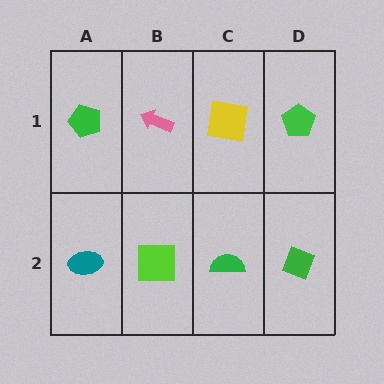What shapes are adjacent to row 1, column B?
A lime square (row 2, column B), a green pentagon (row 1, column A), a yellow square (row 1, column C).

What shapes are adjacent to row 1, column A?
A teal ellipse (row 2, column A), a pink arrow (row 1, column B).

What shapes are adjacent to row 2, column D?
A green pentagon (row 1, column D), a green semicircle (row 2, column C).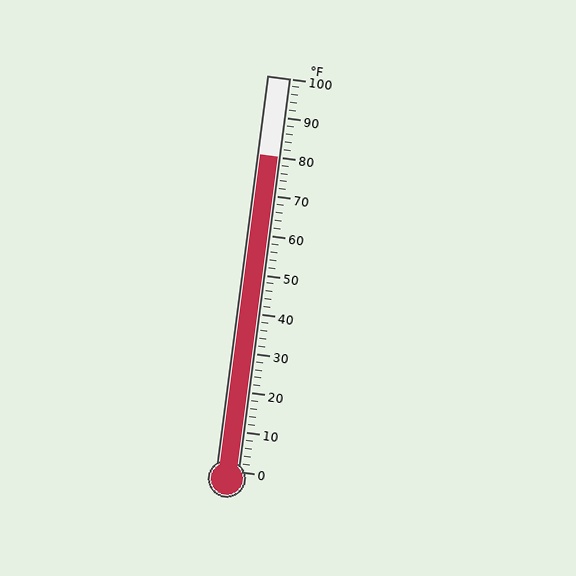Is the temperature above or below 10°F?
The temperature is above 10°F.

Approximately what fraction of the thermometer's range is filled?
The thermometer is filled to approximately 80% of its range.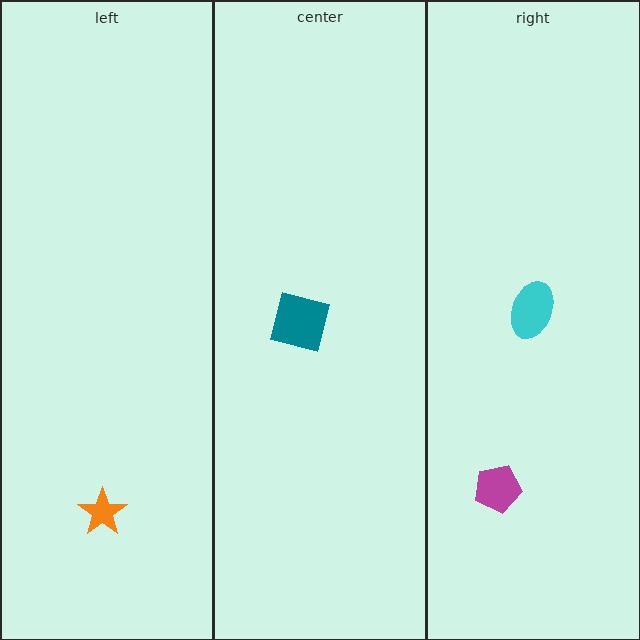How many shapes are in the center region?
1.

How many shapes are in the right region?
2.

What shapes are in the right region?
The magenta pentagon, the cyan ellipse.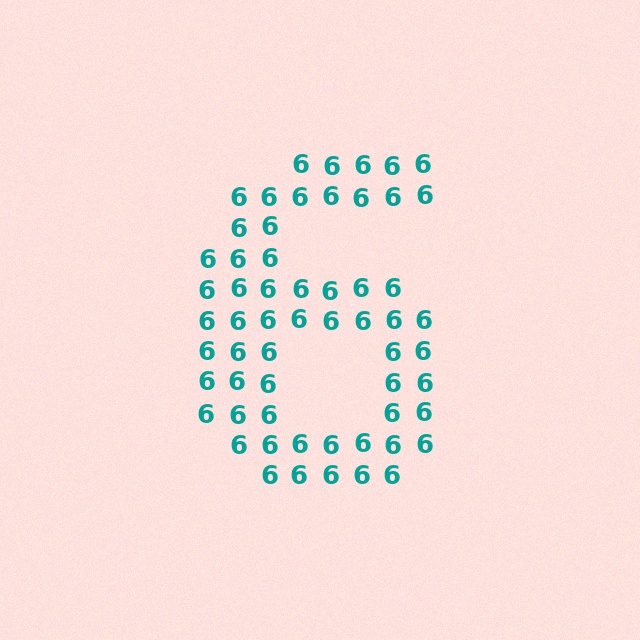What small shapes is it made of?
It is made of small digit 6's.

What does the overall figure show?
The overall figure shows the digit 6.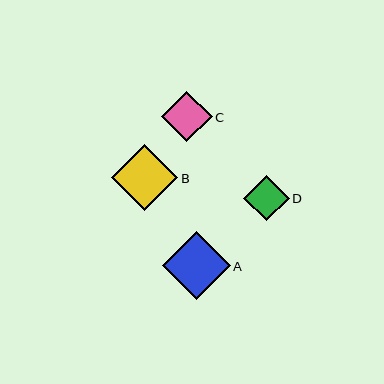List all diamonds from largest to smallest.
From largest to smallest: A, B, C, D.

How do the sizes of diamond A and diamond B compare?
Diamond A and diamond B are approximately the same size.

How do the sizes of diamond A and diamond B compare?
Diamond A and diamond B are approximately the same size.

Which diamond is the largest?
Diamond A is the largest with a size of approximately 68 pixels.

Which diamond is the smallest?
Diamond D is the smallest with a size of approximately 45 pixels.